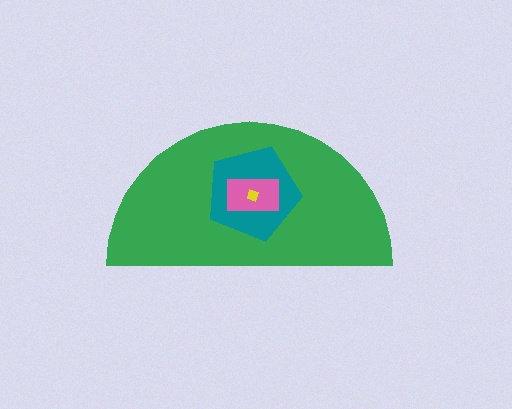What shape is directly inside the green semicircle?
The teal pentagon.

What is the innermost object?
The yellow diamond.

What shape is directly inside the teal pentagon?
The pink rectangle.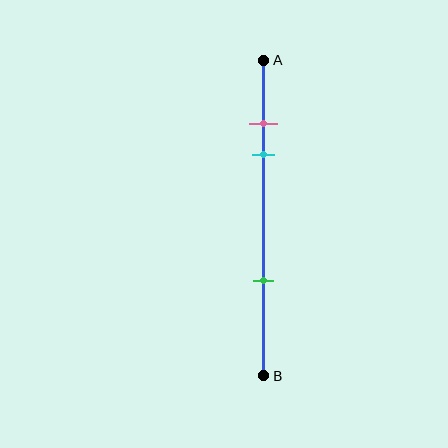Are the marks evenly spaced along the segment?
No, the marks are not evenly spaced.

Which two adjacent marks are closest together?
The pink and cyan marks are the closest adjacent pair.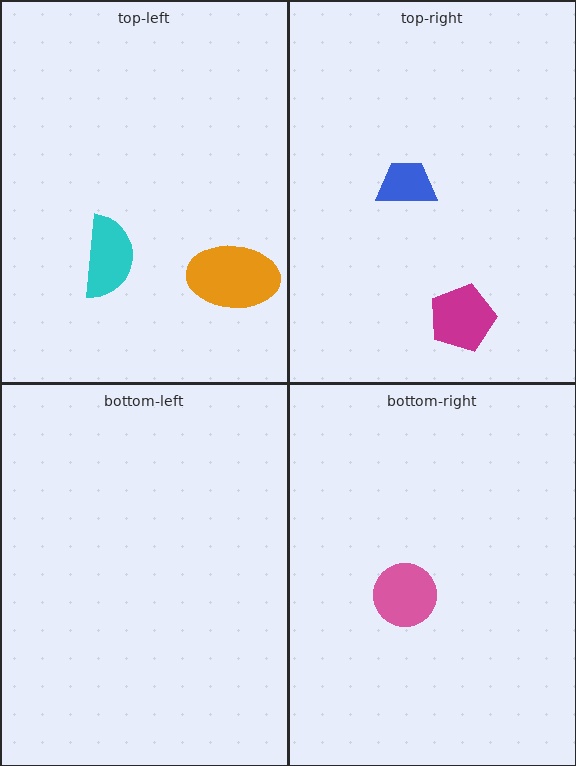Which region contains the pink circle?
The bottom-right region.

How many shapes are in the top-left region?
2.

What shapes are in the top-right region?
The magenta pentagon, the blue trapezoid.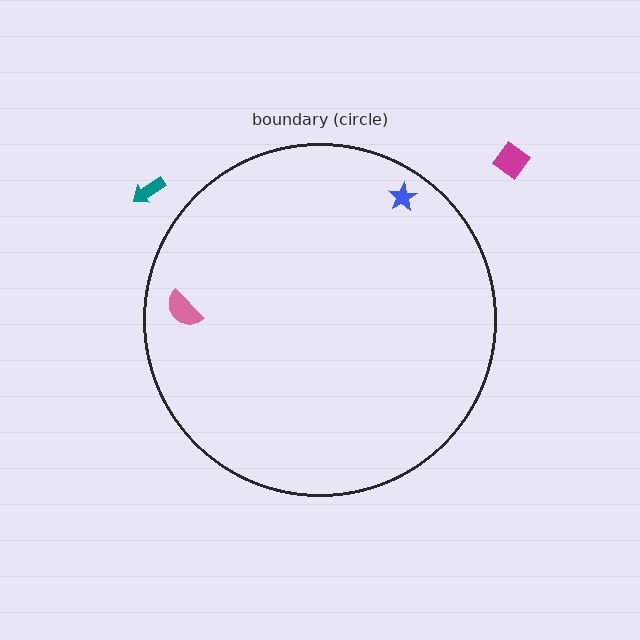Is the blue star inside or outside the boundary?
Inside.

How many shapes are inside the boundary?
2 inside, 2 outside.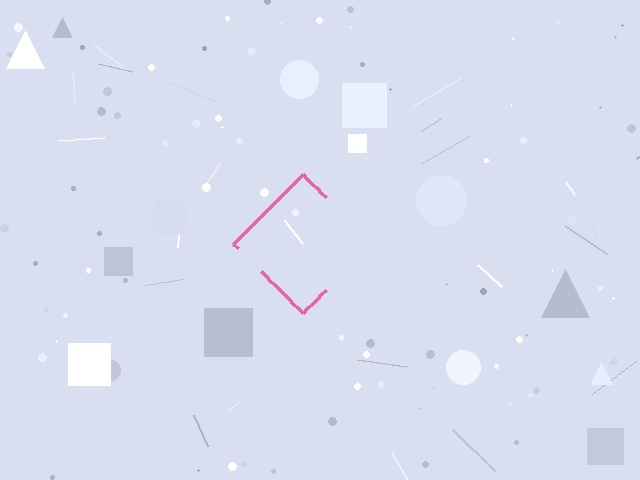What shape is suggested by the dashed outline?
The dashed outline suggests a diamond.